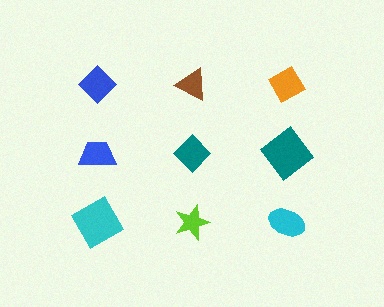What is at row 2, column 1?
A blue trapezoid.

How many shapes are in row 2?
3 shapes.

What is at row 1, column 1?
A blue diamond.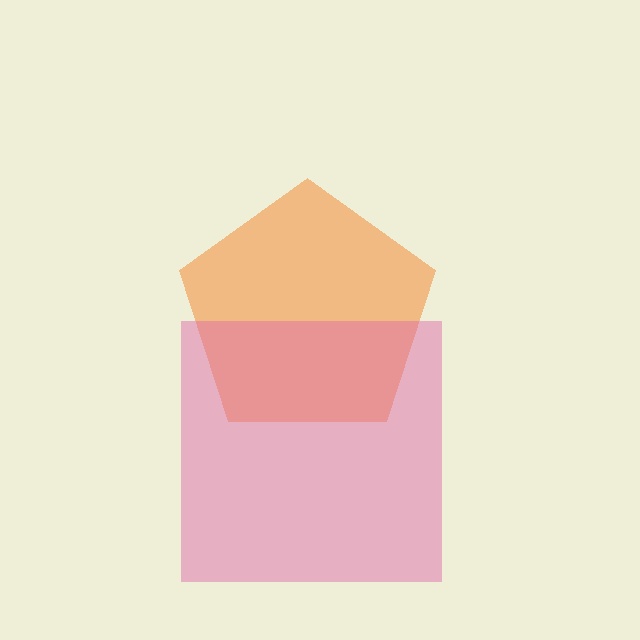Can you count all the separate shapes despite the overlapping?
Yes, there are 2 separate shapes.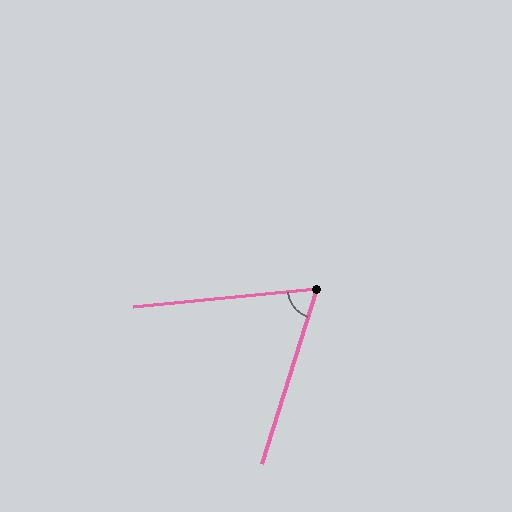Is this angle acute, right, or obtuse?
It is acute.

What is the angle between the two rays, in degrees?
Approximately 67 degrees.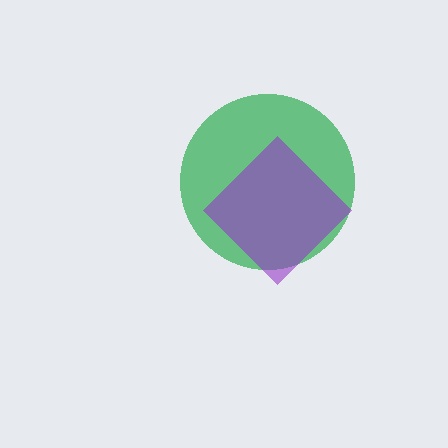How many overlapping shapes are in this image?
There are 2 overlapping shapes in the image.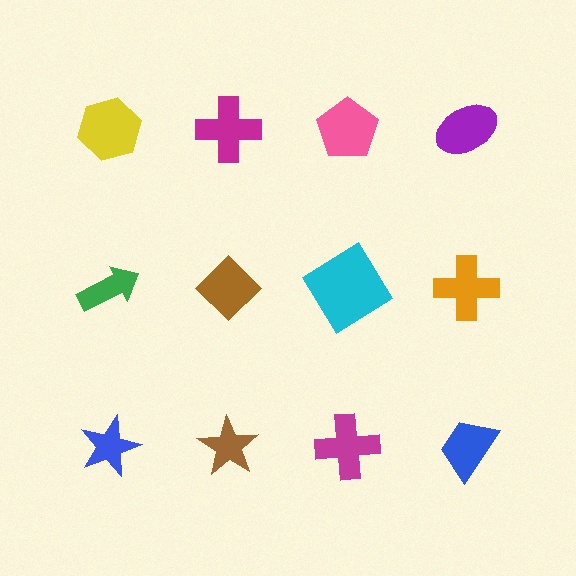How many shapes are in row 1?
4 shapes.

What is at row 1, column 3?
A pink pentagon.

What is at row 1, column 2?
A magenta cross.